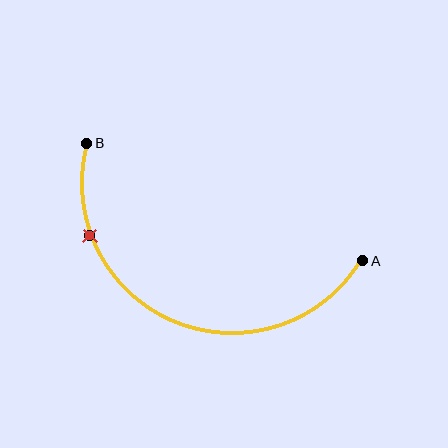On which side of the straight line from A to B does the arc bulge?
The arc bulges below the straight line connecting A and B.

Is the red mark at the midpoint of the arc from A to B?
No. The red mark lies on the arc but is closer to endpoint B. The arc midpoint would be at the point on the curve equidistant along the arc from both A and B.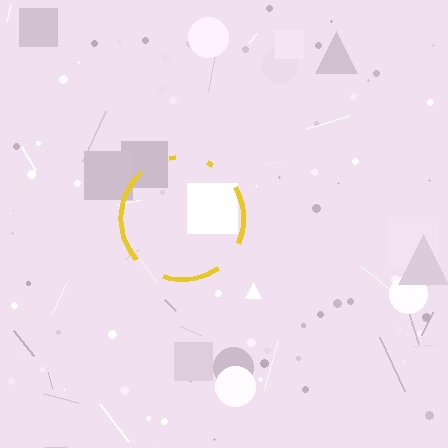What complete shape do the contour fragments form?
The contour fragments form a circle.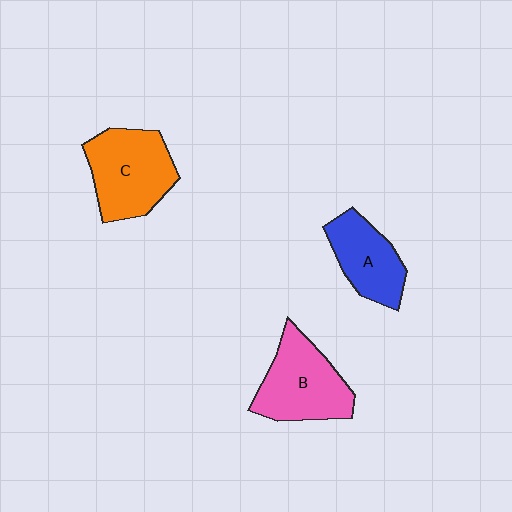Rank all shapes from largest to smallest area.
From largest to smallest: C (orange), B (pink), A (blue).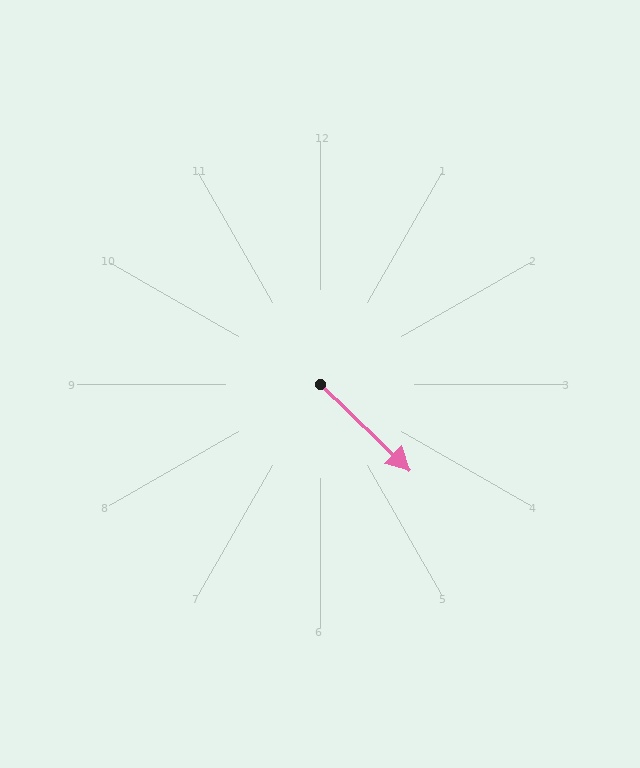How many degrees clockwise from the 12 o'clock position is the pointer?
Approximately 134 degrees.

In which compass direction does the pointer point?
Southeast.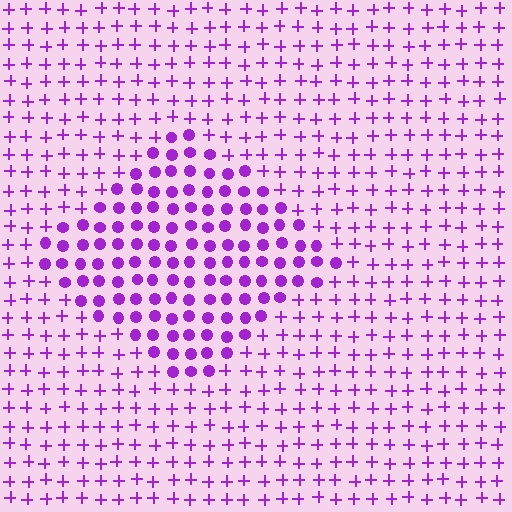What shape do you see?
I see a diamond.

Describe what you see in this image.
The image is filled with small purple elements arranged in a uniform grid. A diamond-shaped region contains circles, while the surrounding area contains plus signs. The boundary is defined purely by the change in element shape.